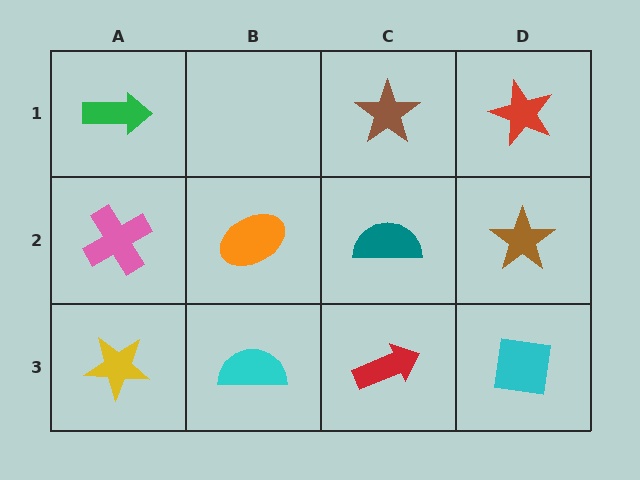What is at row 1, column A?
A green arrow.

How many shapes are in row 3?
4 shapes.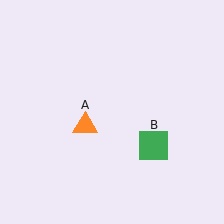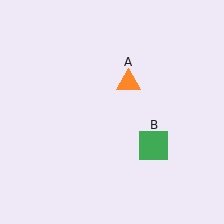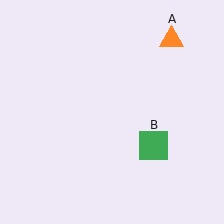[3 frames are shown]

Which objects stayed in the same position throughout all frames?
Green square (object B) remained stationary.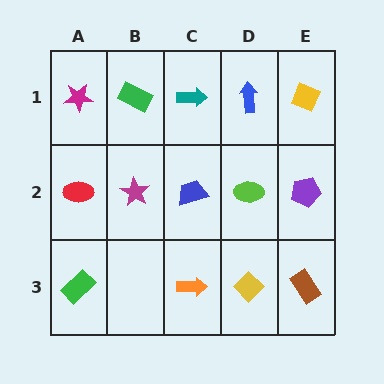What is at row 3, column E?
A brown rectangle.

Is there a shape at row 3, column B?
No, that cell is empty.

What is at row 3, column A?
A green rectangle.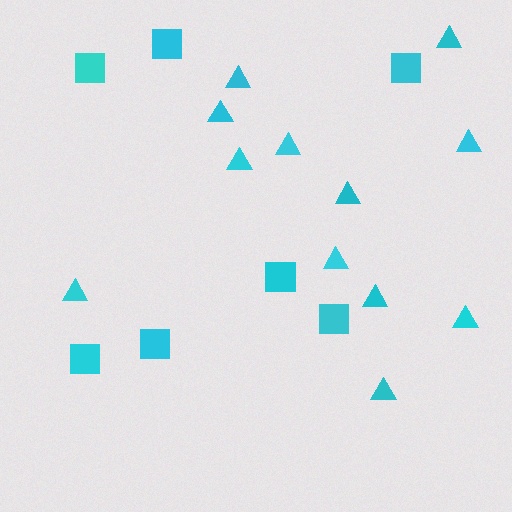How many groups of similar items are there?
There are 2 groups: one group of triangles (12) and one group of squares (7).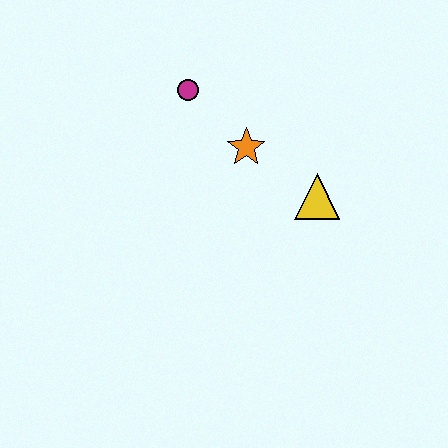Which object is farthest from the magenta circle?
The yellow triangle is farthest from the magenta circle.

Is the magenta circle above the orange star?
Yes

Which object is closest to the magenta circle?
The orange star is closest to the magenta circle.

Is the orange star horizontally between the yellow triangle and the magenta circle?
Yes